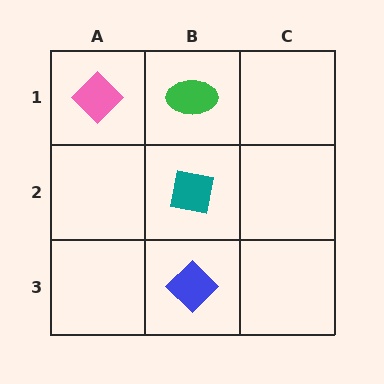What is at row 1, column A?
A pink diamond.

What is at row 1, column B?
A green ellipse.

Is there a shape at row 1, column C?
No, that cell is empty.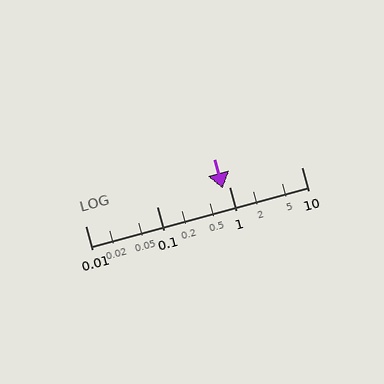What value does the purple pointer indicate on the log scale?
The pointer indicates approximately 0.82.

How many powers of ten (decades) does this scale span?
The scale spans 3 decades, from 0.01 to 10.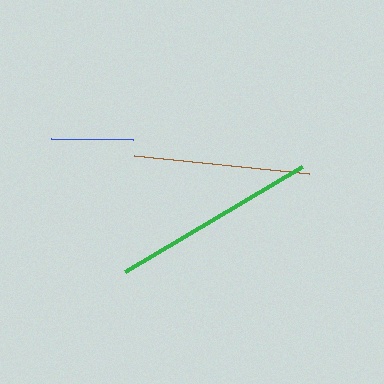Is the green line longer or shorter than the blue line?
The green line is longer than the blue line.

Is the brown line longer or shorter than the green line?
The green line is longer than the brown line.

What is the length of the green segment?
The green segment is approximately 206 pixels long.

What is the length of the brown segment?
The brown segment is approximately 177 pixels long.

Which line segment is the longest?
The green line is the longest at approximately 206 pixels.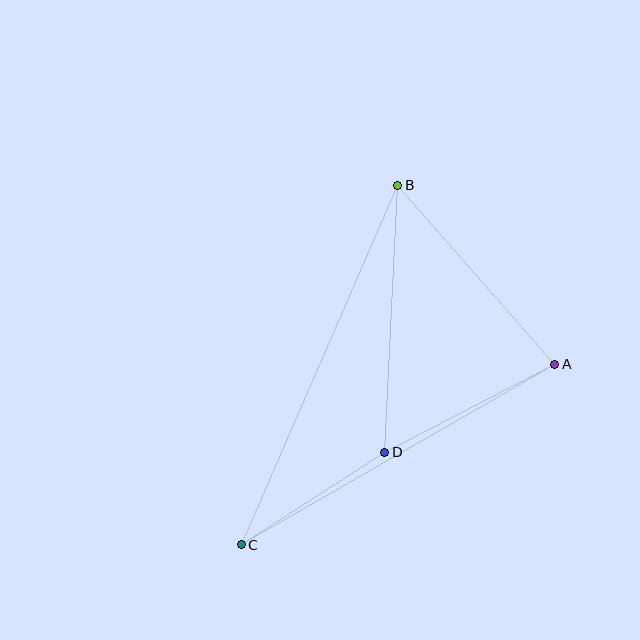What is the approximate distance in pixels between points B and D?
The distance between B and D is approximately 267 pixels.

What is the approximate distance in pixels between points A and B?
The distance between A and B is approximately 238 pixels.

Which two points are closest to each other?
Points C and D are closest to each other.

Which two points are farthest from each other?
Points B and C are farthest from each other.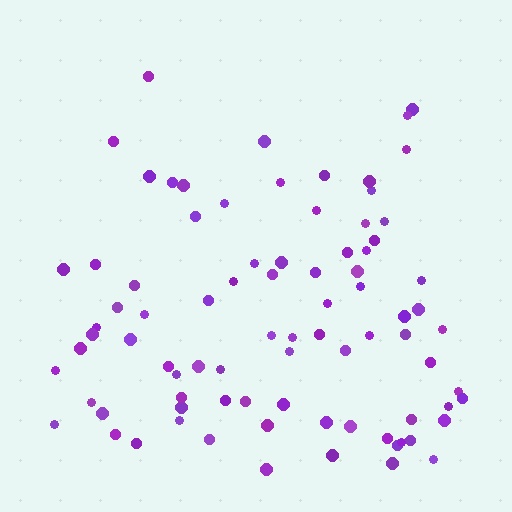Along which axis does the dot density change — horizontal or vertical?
Vertical.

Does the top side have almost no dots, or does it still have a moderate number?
Still a moderate number, just noticeably fewer than the bottom.